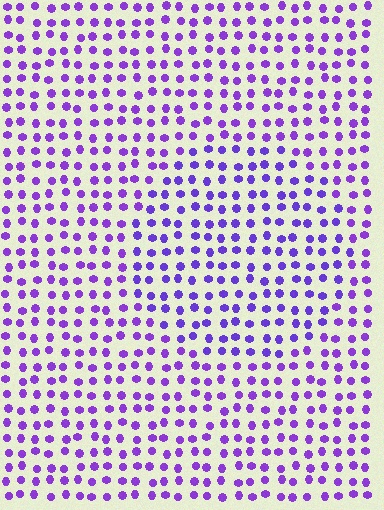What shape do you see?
I see a circle.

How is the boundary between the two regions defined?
The boundary is defined purely by a slight shift in hue (about 15 degrees). Spacing, size, and orientation are identical on both sides.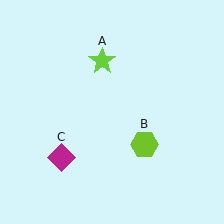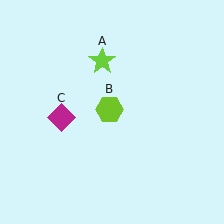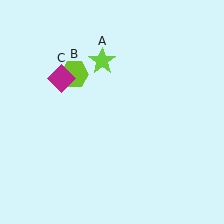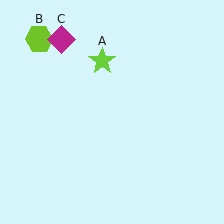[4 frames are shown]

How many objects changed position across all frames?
2 objects changed position: lime hexagon (object B), magenta diamond (object C).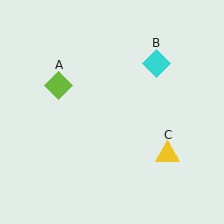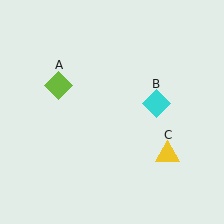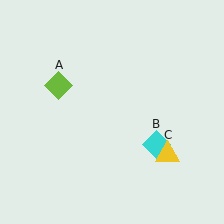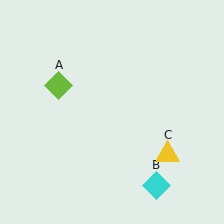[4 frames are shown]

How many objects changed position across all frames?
1 object changed position: cyan diamond (object B).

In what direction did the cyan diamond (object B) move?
The cyan diamond (object B) moved down.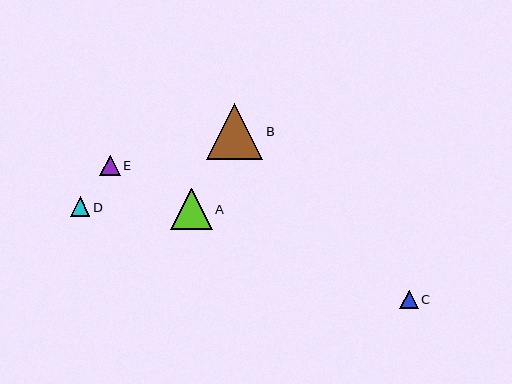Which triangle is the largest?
Triangle B is the largest with a size of approximately 56 pixels.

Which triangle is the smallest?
Triangle C is the smallest with a size of approximately 18 pixels.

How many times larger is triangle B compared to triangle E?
Triangle B is approximately 2.8 times the size of triangle E.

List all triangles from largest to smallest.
From largest to smallest: B, A, E, D, C.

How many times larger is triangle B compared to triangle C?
Triangle B is approximately 3.1 times the size of triangle C.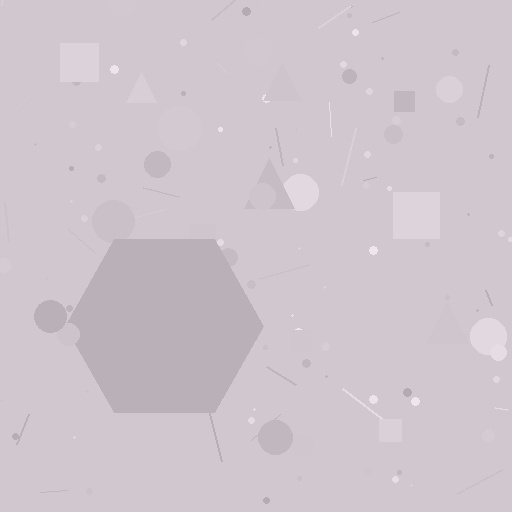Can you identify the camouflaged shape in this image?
The camouflaged shape is a hexagon.